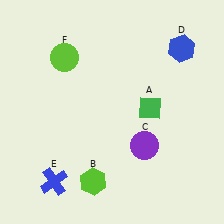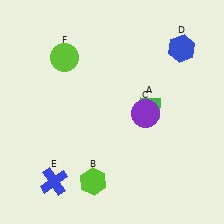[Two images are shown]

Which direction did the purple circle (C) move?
The purple circle (C) moved up.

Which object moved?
The purple circle (C) moved up.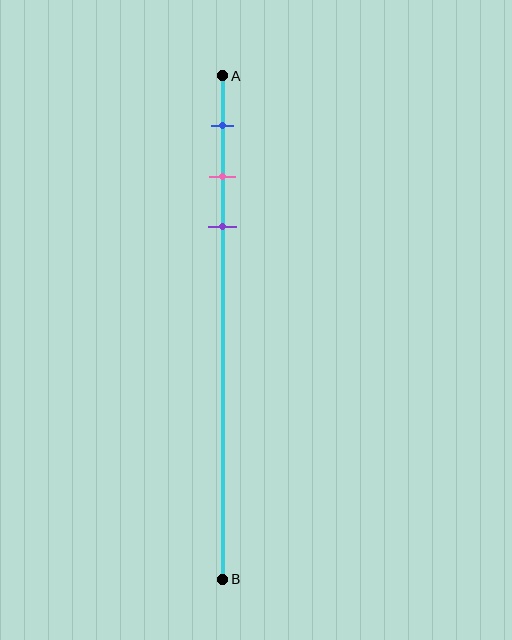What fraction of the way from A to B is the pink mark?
The pink mark is approximately 20% (0.2) of the way from A to B.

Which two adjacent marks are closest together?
The pink and purple marks are the closest adjacent pair.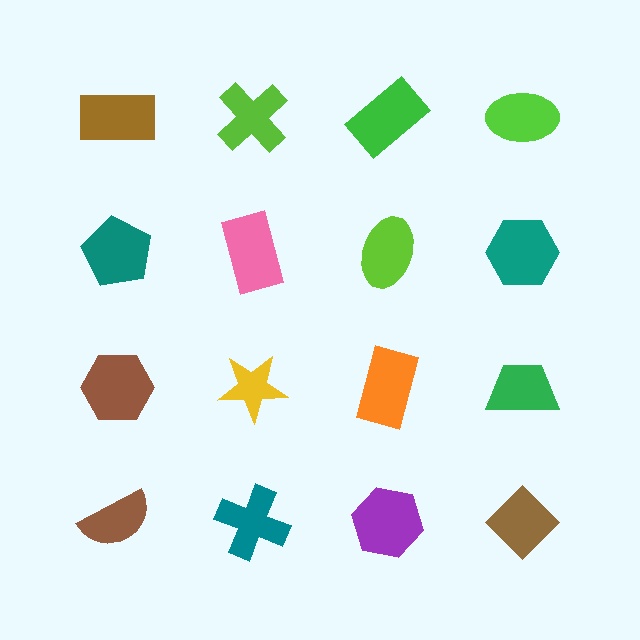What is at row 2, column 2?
A pink rectangle.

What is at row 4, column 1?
A brown semicircle.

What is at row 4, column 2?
A teal cross.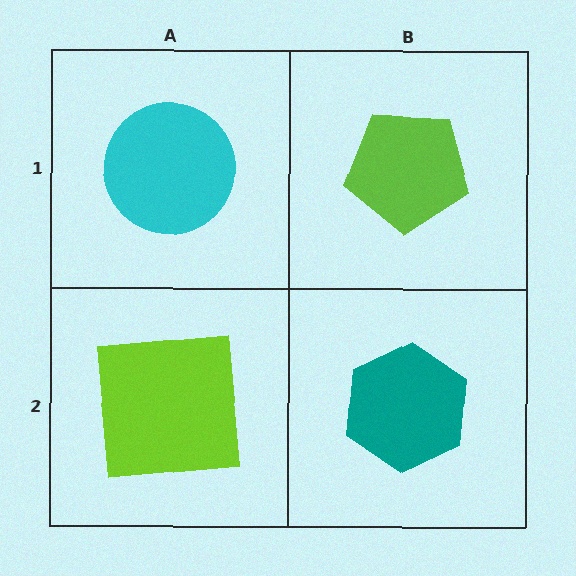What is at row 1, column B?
A lime pentagon.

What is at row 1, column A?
A cyan circle.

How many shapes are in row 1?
2 shapes.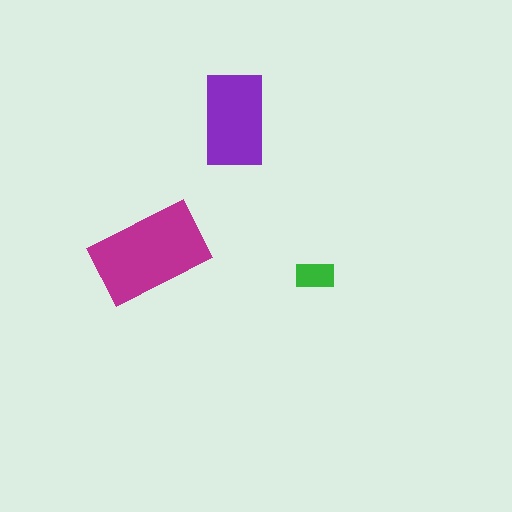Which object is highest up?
The purple rectangle is topmost.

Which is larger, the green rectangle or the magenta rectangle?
The magenta one.